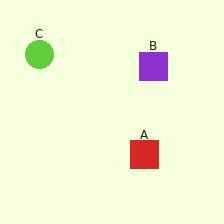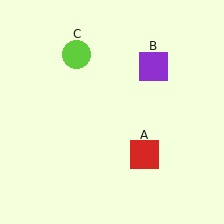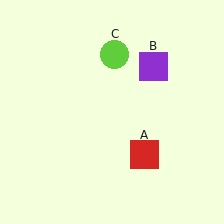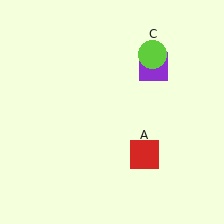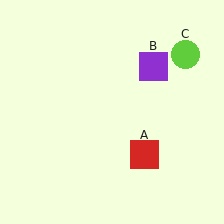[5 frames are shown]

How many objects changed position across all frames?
1 object changed position: lime circle (object C).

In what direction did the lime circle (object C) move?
The lime circle (object C) moved right.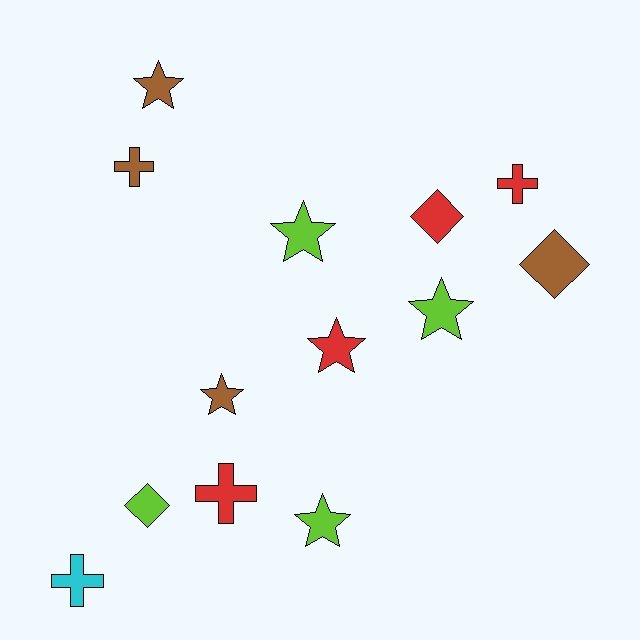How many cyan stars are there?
There are no cyan stars.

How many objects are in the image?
There are 13 objects.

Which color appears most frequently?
Lime, with 4 objects.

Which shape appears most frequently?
Star, with 6 objects.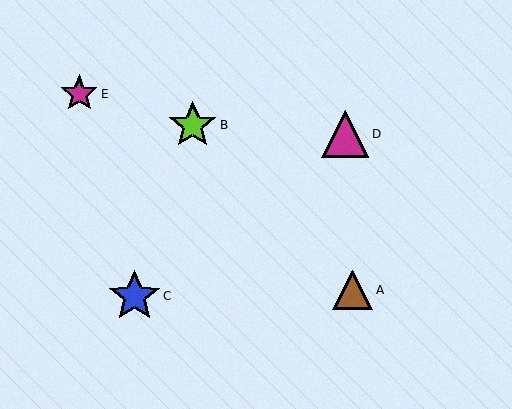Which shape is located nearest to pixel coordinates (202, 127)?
The lime star (labeled B) at (193, 125) is nearest to that location.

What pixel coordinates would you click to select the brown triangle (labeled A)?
Click at (353, 290) to select the brown triangle A.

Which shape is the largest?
The blue star (labeled C) is the largest.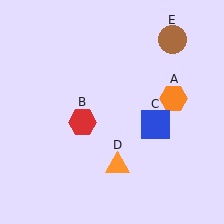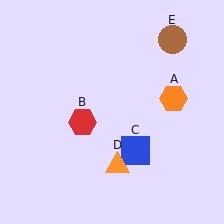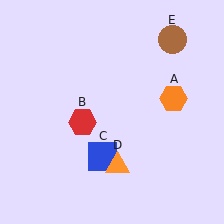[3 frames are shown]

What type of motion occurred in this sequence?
The blue square (object C) rotated clockwise around the center of the scene.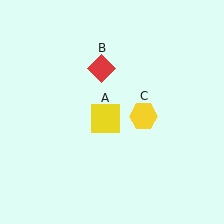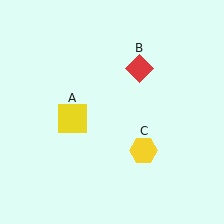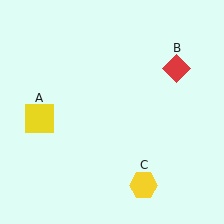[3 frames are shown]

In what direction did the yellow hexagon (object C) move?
The yellow hexagon (object C) moved down.